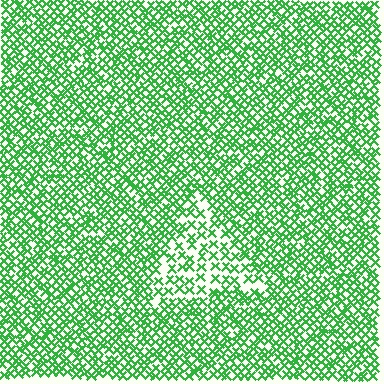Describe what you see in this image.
The image contains small green elements arranged at two different densities. A triangle-shaped region is visible where the elements are less densely packed than the surrounding area.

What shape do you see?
I see a triangle.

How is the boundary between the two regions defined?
The boundary is defined by a change in element density (approximately 1.8x ratio). All elements are the same color, size, and shape.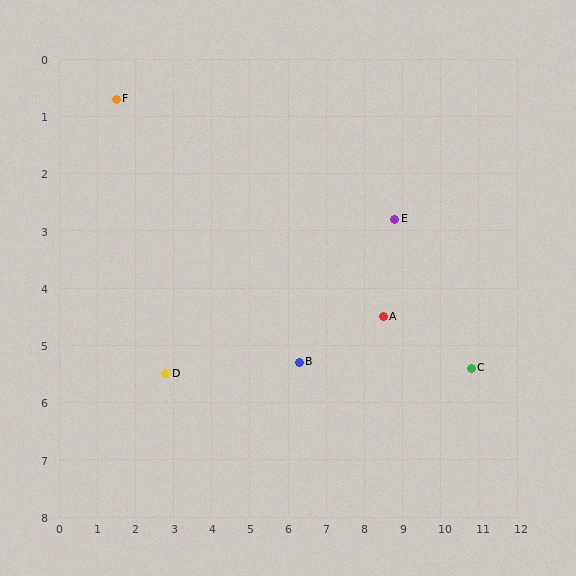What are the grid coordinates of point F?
Point F is at approximately (1.5, 0.7).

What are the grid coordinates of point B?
Point B is at approximately (6.3, 5.3).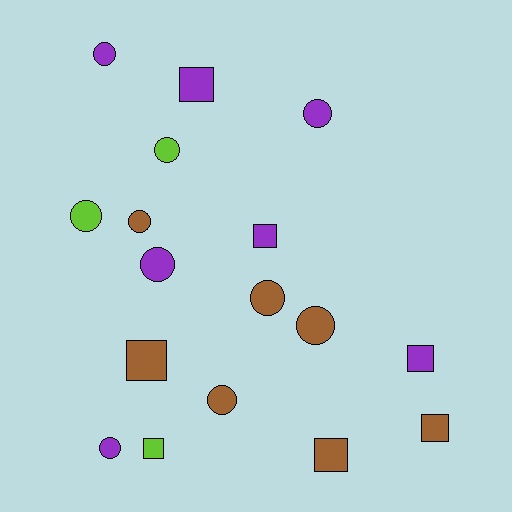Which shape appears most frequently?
Circle, with 10 objects.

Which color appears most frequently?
Purple, with 7 objects.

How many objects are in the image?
There are 17 objects.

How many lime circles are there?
There are 2 lime circles.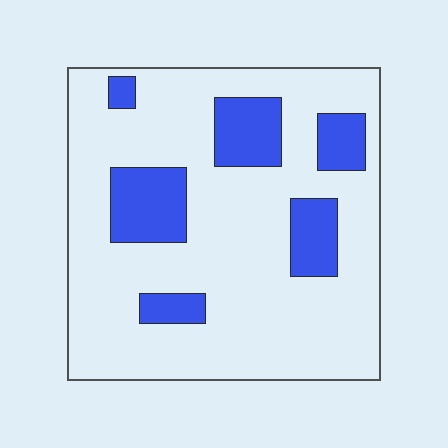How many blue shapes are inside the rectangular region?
6.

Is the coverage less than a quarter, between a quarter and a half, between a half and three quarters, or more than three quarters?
Less than a quarter.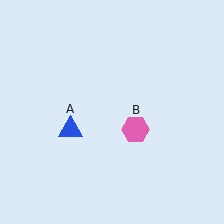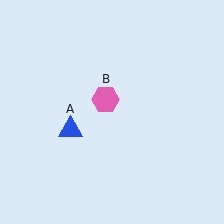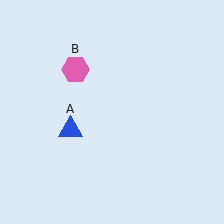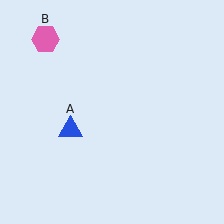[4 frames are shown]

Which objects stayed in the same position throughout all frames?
Blue triangle (object A) remained stationary.